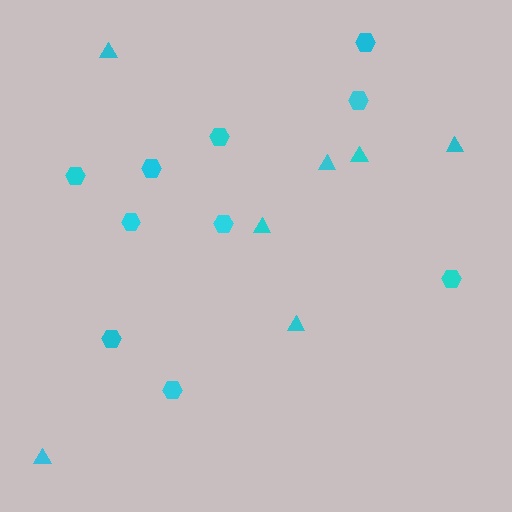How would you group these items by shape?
There are 2 groups: one group of triangles (7) and one group of hexagons (10).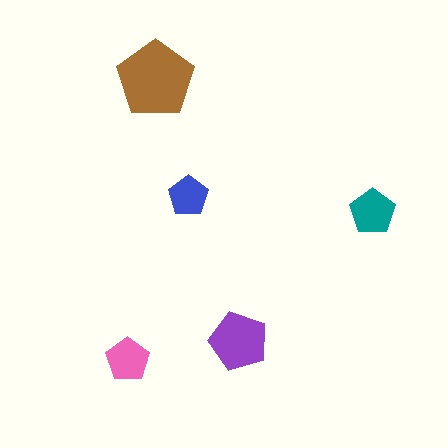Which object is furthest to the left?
The pink pentagon is leftmost.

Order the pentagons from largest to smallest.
the brown one, the purple one, the teal one, the pink one, the blue one.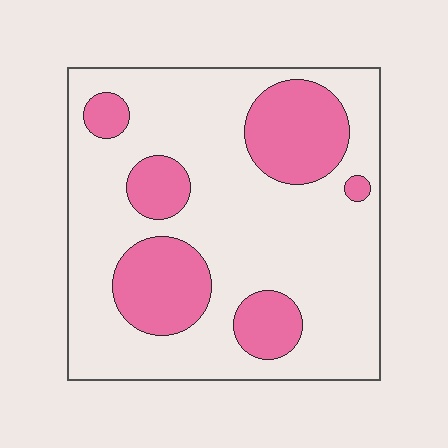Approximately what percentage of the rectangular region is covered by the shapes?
Approximately 25%.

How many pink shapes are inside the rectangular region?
6.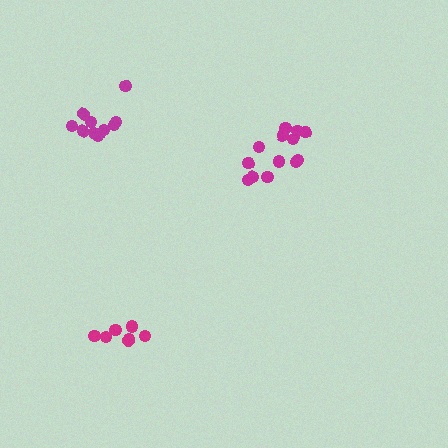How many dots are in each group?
Group 1: 13 dots, Group 2: 7 dots, Group 3: 10 dots (30 total).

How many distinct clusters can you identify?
There are 3 distinct clusters.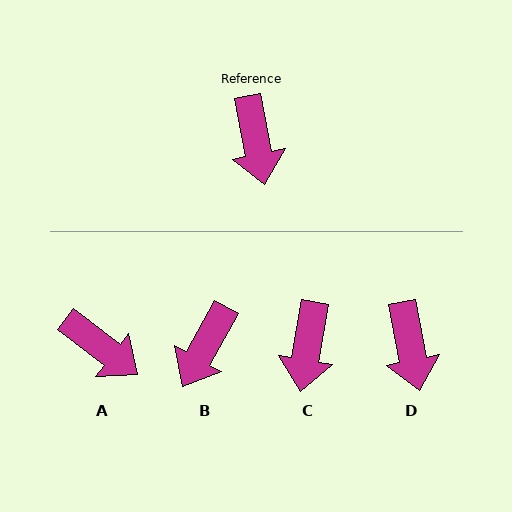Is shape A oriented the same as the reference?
No, it is off by about 41 degrees.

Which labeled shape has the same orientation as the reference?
D.